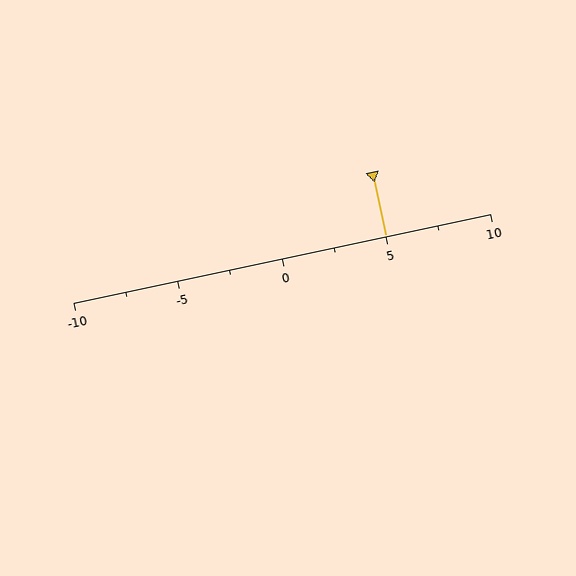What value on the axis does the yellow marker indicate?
The marker indicates approximately 5.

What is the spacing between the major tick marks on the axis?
The major ticks are spaced 5 apart.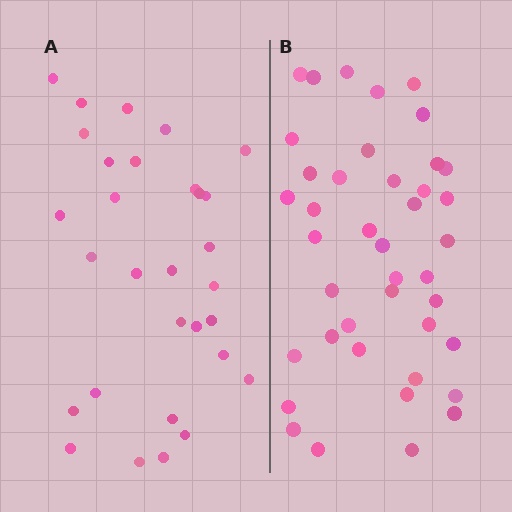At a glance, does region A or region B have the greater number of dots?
Region B (the right region) has more dots.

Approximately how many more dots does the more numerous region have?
Region B has roughly 12 or so more dots than region A.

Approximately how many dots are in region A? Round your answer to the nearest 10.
About 30 dots.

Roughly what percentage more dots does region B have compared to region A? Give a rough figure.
About 35% more.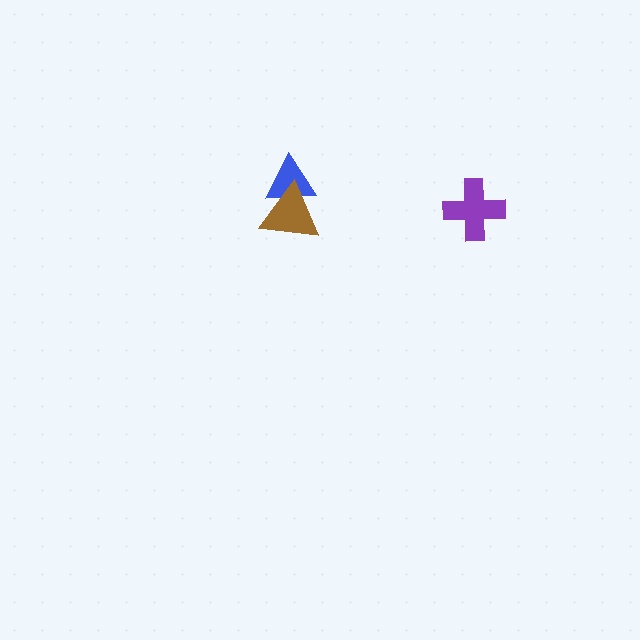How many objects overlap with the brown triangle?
1 object overlaps with the brown triangle.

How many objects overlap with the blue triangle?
1 object overlaps with the blue triangle.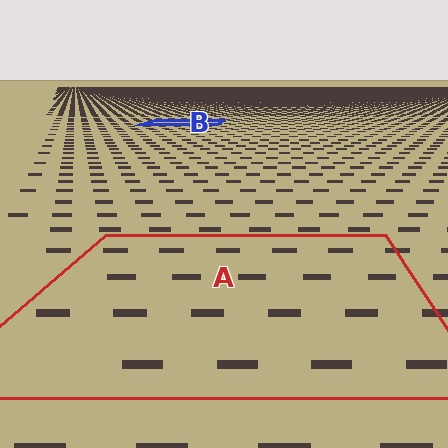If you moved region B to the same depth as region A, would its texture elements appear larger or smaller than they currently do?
They would appear larger. At a closer depth, the same texture elements are projected at a bigger on-screen size.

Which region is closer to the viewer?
Region A is closer. The texture elements there are larger and more spread out.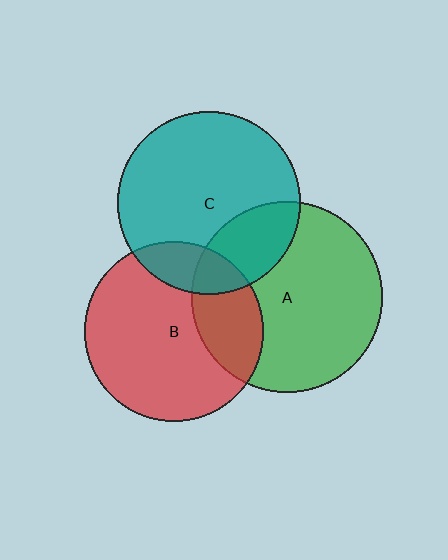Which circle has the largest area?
Circle A (green).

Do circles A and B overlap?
Yes.